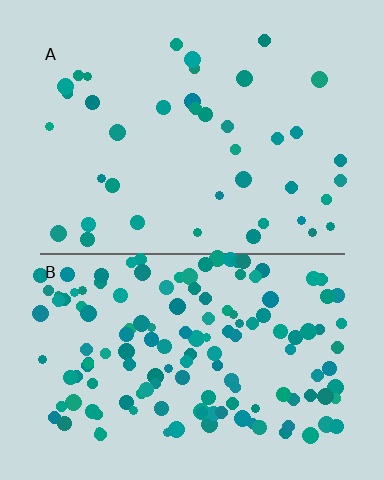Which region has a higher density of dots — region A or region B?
B (the bottom).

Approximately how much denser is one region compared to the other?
Approximately 3.6× — region B over region A.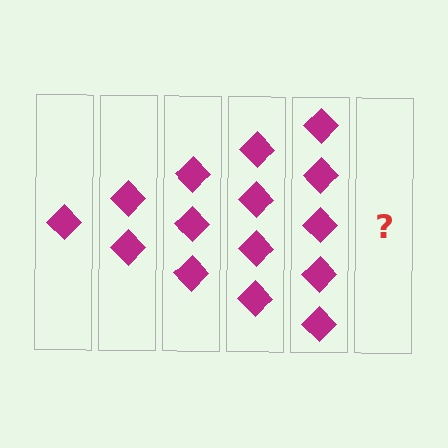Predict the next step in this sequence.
The next step is 6 diamonds.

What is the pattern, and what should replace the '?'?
The pattern is that each step adds one more diamond. The '?' should be 6 diamonds.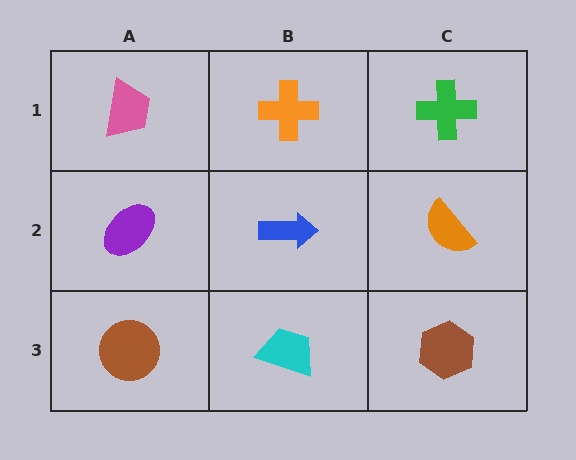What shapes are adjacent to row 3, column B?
A blue arrow (row 2, column B), a brown circle (row 3, column A), a brown hexagon (row 3, column C).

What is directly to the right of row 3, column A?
A cyan trapezoid.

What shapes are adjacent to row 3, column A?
A purple ellipse (row 2, column A), a cyan trapezoid (row 3, column B).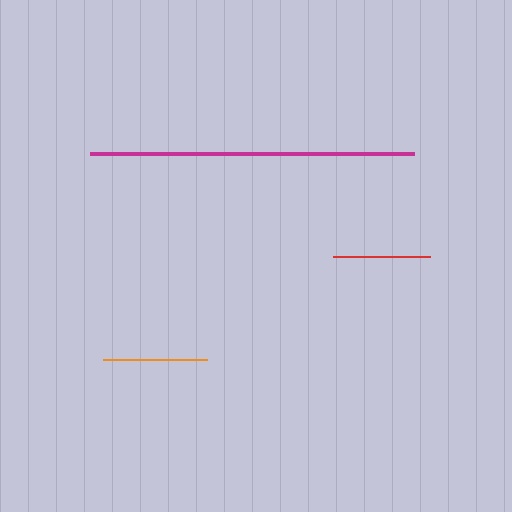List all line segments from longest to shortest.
From longest to shortest: magenta, orange, red.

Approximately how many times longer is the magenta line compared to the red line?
The magenta line is approximately 3.3 times the length of the red line.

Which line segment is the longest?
The magenta line is the longest at approximately 324 pixels.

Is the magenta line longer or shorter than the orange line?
The magenta line is longer than the orange line.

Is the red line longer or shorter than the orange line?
The orange line is longer than the red line.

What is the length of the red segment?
The red segment is approximately 97 pixels long.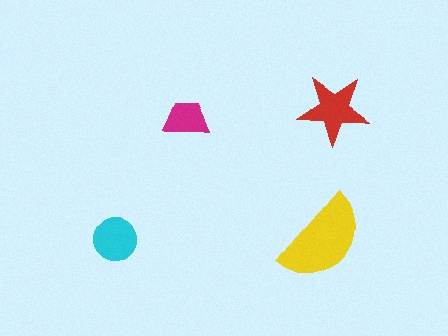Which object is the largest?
The yellow semicircle.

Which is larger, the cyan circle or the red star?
The red star.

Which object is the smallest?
The magenta trapezoid.